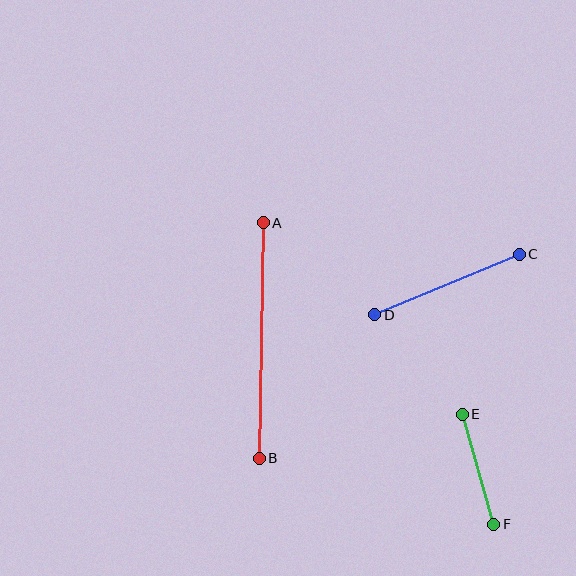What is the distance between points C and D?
The distance is approximately 157 pixels.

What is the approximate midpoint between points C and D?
The midpoint is at approximately (447, 284) pixels.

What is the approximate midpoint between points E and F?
The midpoint is at approximately (478, 469) pixels.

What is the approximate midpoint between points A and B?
The midpoint is at approximately (261, 341) pixels.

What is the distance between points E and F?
The distance is approximately 115 pixels.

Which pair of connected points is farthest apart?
Points A and B are farthest apart.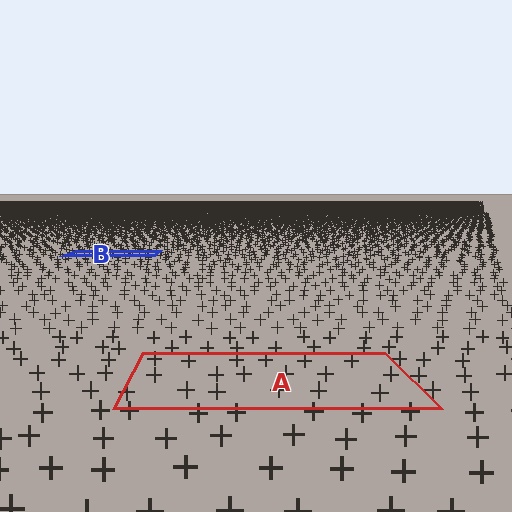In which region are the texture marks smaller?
The texture marks are smaller in region B, because it is farther away.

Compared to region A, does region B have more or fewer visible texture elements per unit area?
Region B has more texture elements per unit area — they are packed more densely because it is farther away.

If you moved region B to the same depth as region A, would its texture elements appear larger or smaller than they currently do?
They would appear larger. At a closer depth, the same texture elements are projected at a bigger on-screen size.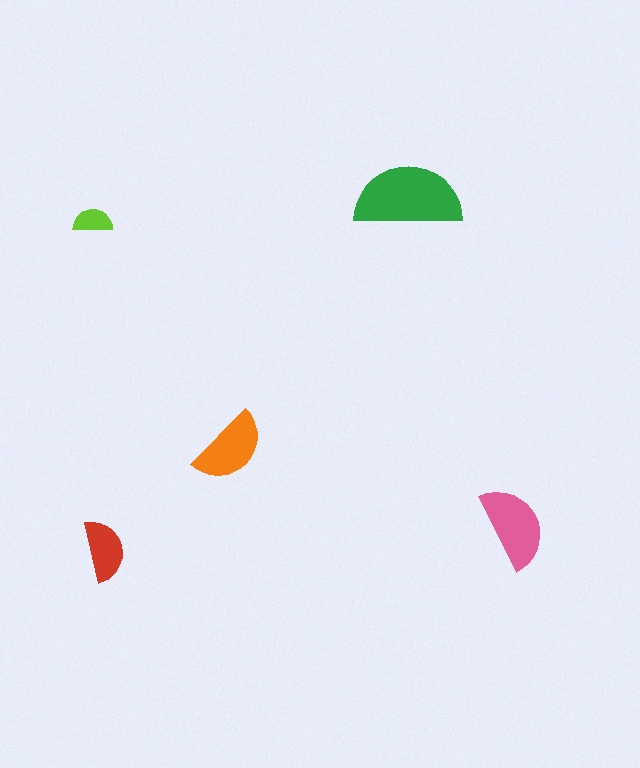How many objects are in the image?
There are 5 objects in the image.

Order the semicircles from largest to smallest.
the green one, the pink one, the orange one, the red one, the lime one.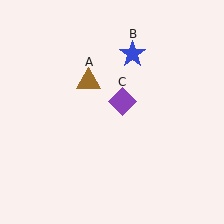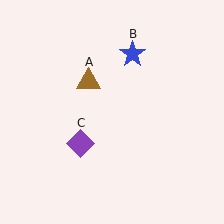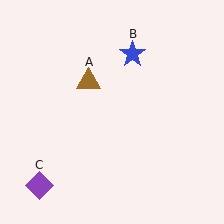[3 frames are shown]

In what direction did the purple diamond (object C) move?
The purple diamond (object C) moved down and to the left.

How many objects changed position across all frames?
1 object changed position: purple diamond (object C).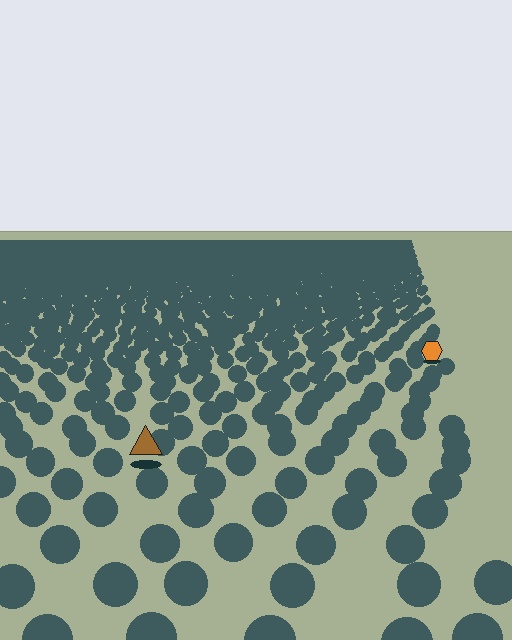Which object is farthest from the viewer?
The orange hexagon is farthest from the viewer. It appears smaller and the ground texture around it is denser.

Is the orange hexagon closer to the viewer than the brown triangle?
No. The brown triangle is closer — you can tell from the texture gradient: the ground texture is coarser near it.